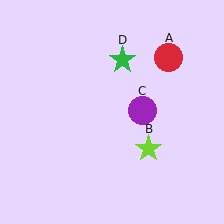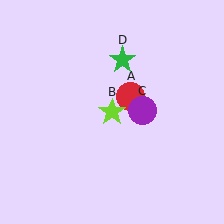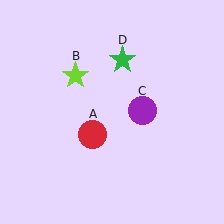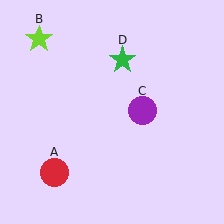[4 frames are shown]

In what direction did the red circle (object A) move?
The red circle (object A) moved down and to the left.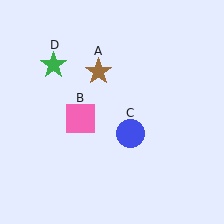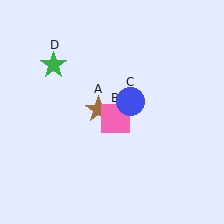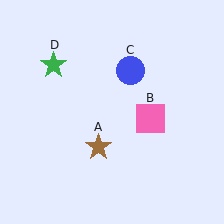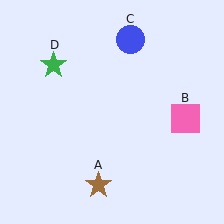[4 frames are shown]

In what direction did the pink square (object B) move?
The pink square (object B) moved right.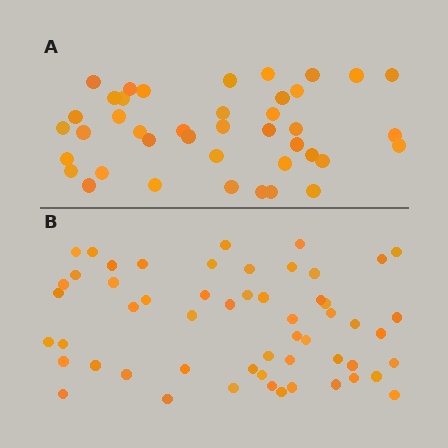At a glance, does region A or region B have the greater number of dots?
Region B (the bottom region) has more dots.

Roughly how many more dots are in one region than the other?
Region B has approximately 15 more dots than region A.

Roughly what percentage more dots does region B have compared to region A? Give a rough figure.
About 35% more.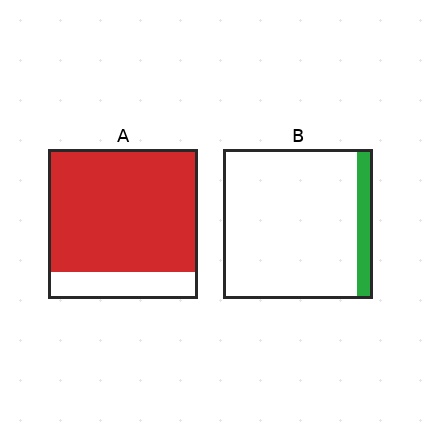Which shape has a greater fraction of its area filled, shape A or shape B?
Shape A.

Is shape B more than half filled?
No.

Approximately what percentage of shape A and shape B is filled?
A is approximately 80% and B is approximately 10%.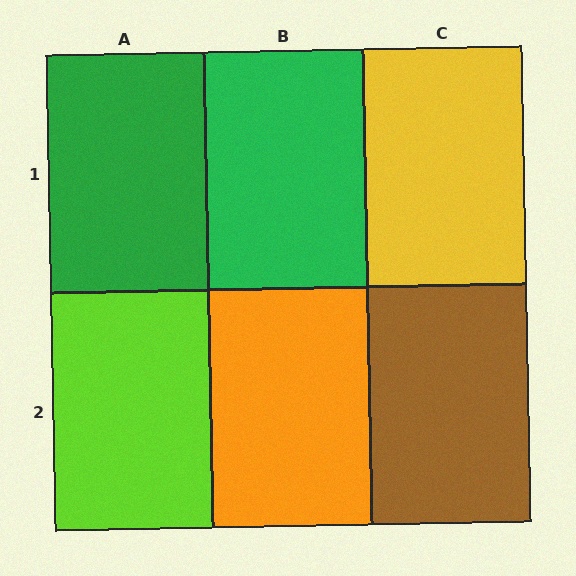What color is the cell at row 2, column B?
Orange.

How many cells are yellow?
1 cell is yellow.